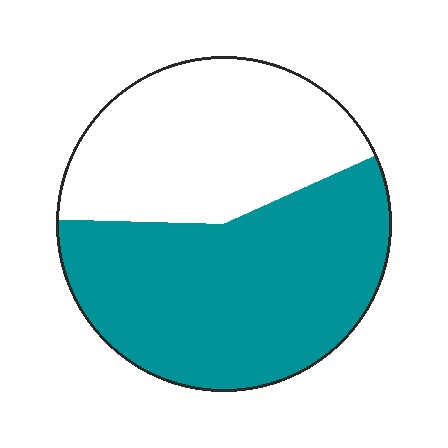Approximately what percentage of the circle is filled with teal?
Approximately 55%.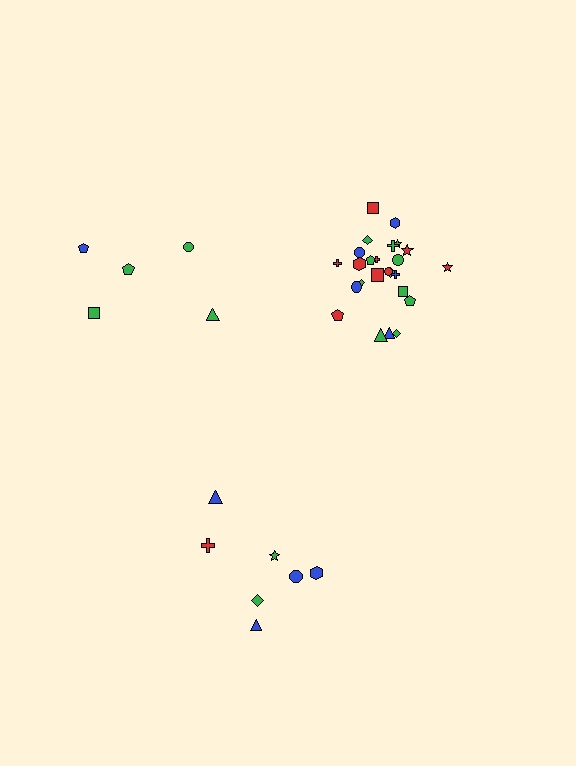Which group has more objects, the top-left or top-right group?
The top-right group.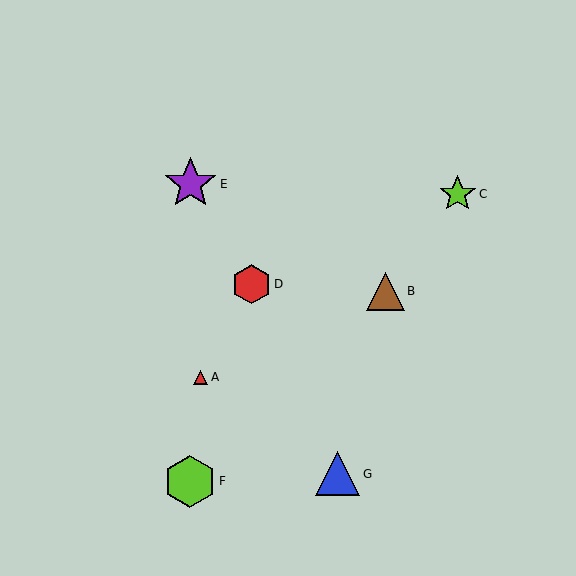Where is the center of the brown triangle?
The center of the brown triangle is at (385, 291).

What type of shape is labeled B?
Shape B is a brown triangle.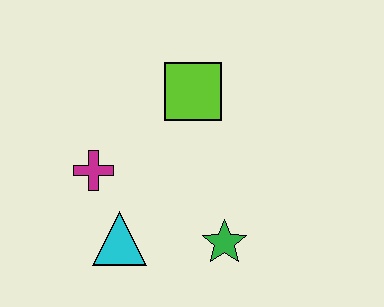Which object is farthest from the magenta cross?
The green star is farthest from the magenta cross.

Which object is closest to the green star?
The cyan triangle is closest to the green star.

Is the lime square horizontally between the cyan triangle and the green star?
Yes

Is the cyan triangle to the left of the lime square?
Yes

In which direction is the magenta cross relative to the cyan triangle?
The magenta cross is above the cyan triangle.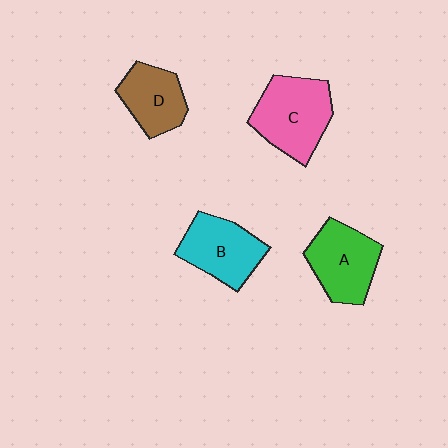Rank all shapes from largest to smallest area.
From largest to smallest: C (pink), A (green), B (cyan), D (brown).